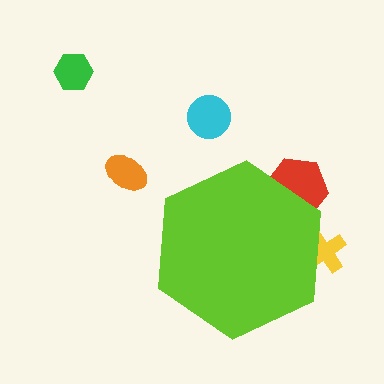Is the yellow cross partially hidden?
Yes, the yellow cross is partially hidden behind the lime hexagon.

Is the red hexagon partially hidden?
Yes, the red hexagon is partially hidden behind the lime hexagon.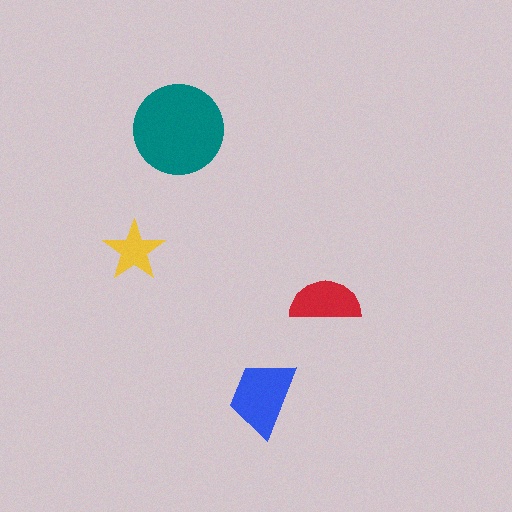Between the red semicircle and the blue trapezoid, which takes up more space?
The blue trapezoid.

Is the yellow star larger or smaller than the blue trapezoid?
Smaller.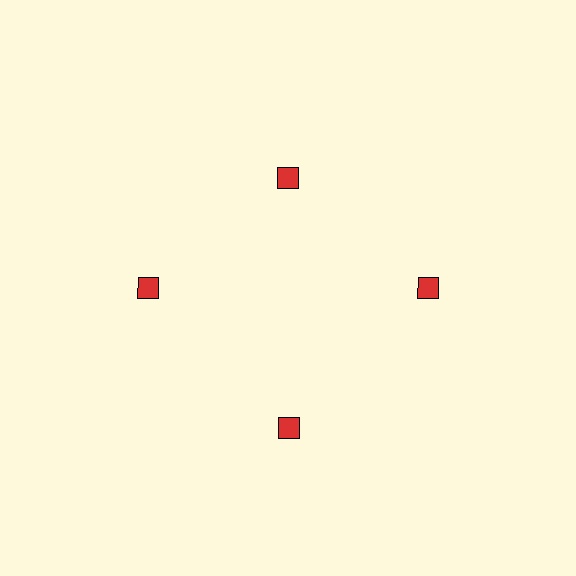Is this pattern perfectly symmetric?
No. The 4 red squares are arranged in a ring, but one element near the 12 o'clock position is pulled inward toward the center, breaking the 4-fold rotational symmetry.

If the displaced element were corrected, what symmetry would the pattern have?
It would have 4-fold rotational symmetry — the pattern would map onto itself every 90 degrees.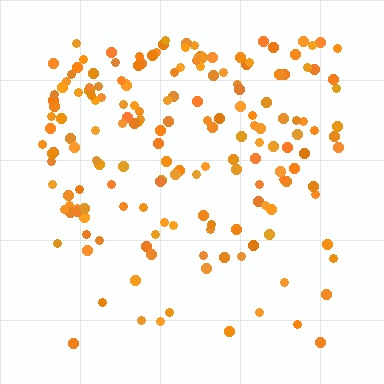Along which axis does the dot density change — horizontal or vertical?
Vertical.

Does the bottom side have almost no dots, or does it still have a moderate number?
Still a moderate number, just noticeably fewer than the top.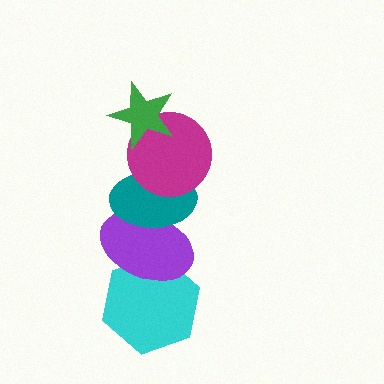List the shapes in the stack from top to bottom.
From top to bottom: the green star, the magenta circle, the teal ellipse, the purple ellipse, the cyan hexagon.